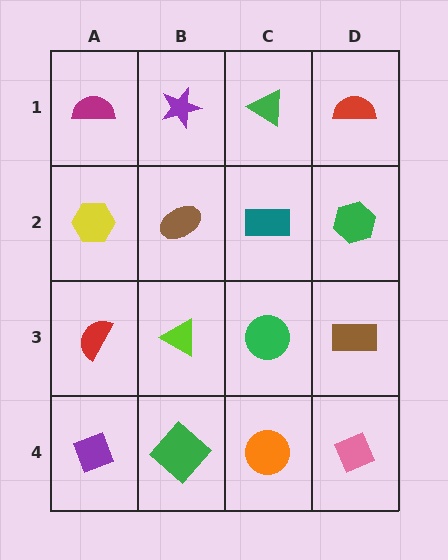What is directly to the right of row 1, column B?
A green triangle.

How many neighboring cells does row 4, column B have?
3.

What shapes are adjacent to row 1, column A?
A yellow hexagon (row 2, column A), a purple star (row 1, column B).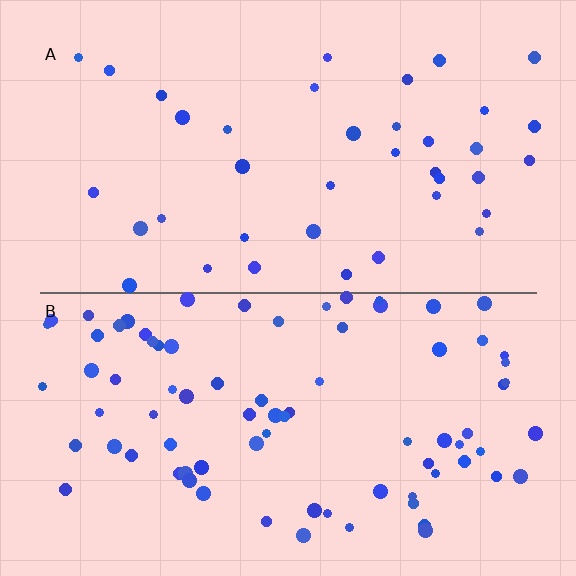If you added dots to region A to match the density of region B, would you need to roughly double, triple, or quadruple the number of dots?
Approximately double.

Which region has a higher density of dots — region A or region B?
B (the bottom).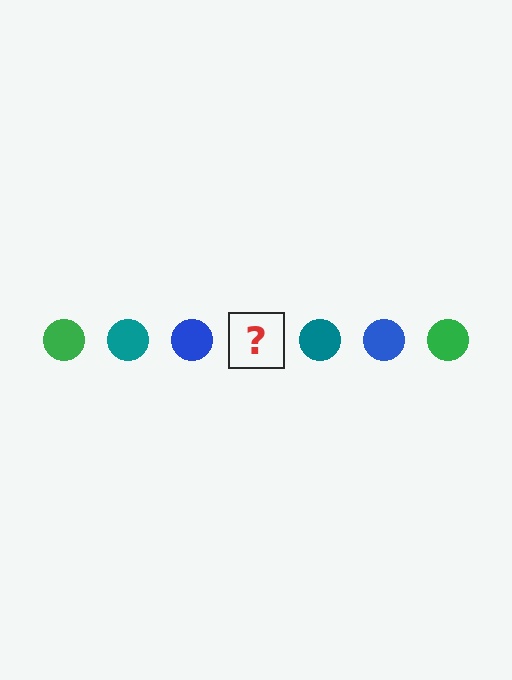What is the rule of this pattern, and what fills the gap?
The rule is that the pattern cycles through green, teal, blue circles. The gap should be filled with a green circle.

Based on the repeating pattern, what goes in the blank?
The blank should be a green circle.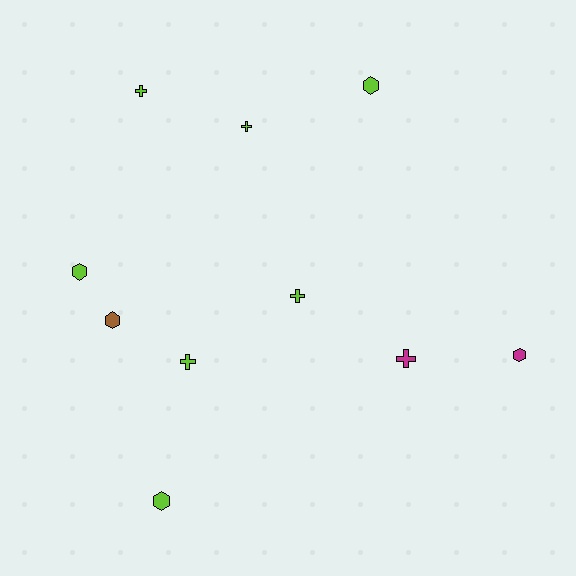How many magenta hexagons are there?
There is 1 magenta hexagon.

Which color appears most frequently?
Lime, with 7 objects.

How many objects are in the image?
There are 10 objects.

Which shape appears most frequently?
Hexagon, with 5 objects.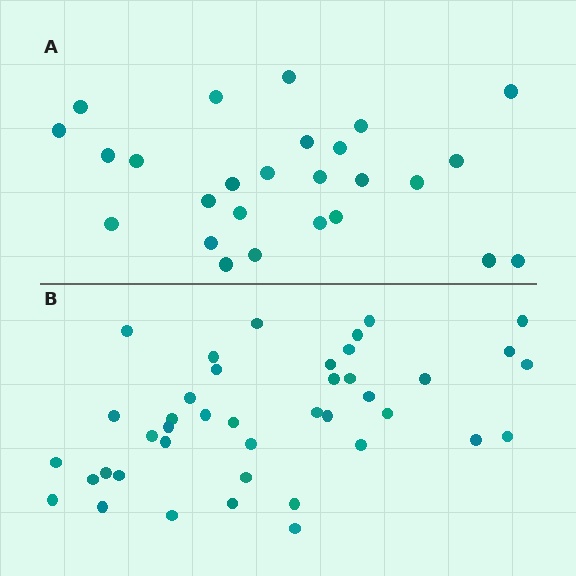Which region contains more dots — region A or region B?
Region B (the bottom region) has more dots.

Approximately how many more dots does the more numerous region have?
Region B has approximately 15 more dots than region A.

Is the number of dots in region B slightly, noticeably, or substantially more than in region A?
Region B has substantially more. The ratio is roughly 1.6 to 1.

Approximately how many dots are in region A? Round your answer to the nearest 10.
About 30 dots. (The exact count is 26, which rounds to 30.)